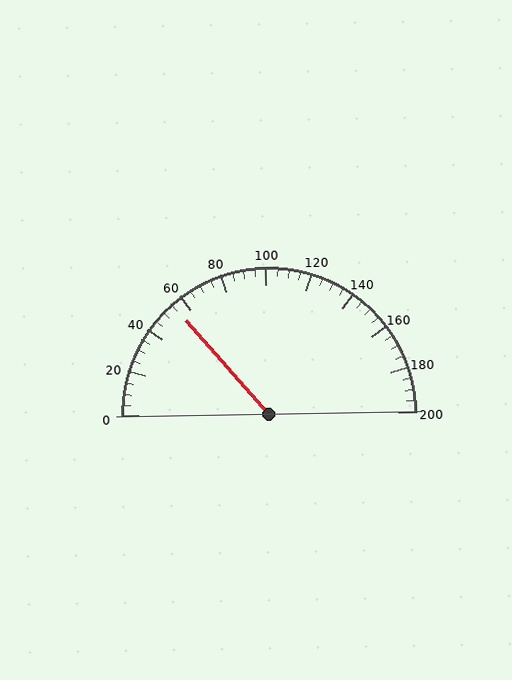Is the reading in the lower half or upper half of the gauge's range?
The reading is in the lower half of the range (0 to 200).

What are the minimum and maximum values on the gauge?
The gauge ranges from 0 to 200.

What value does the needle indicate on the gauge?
The needle indicates approximately 55.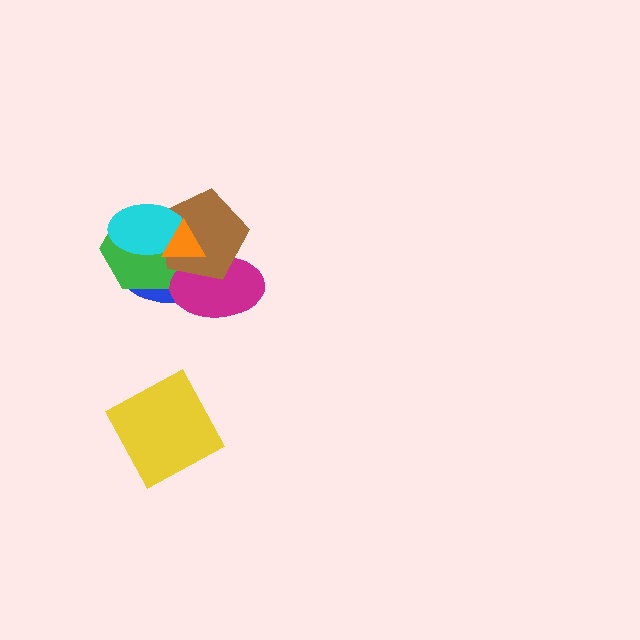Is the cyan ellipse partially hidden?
Yes, it is partially covered by another shape.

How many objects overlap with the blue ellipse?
5 objects overlap with the blue ellipse.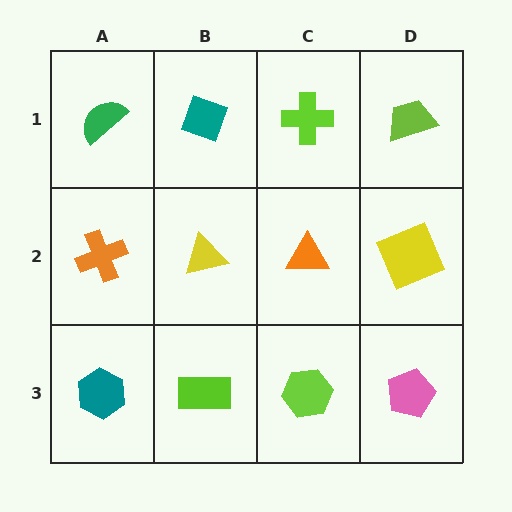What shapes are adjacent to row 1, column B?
A yellow triangle (row 2, column B), a green semicircle (row 1, column A), a lime cross (row 1, column C).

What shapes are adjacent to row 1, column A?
An orange cross (row 2, column A), a teal diamond (row 1, column B).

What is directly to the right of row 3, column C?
A pink pentagon.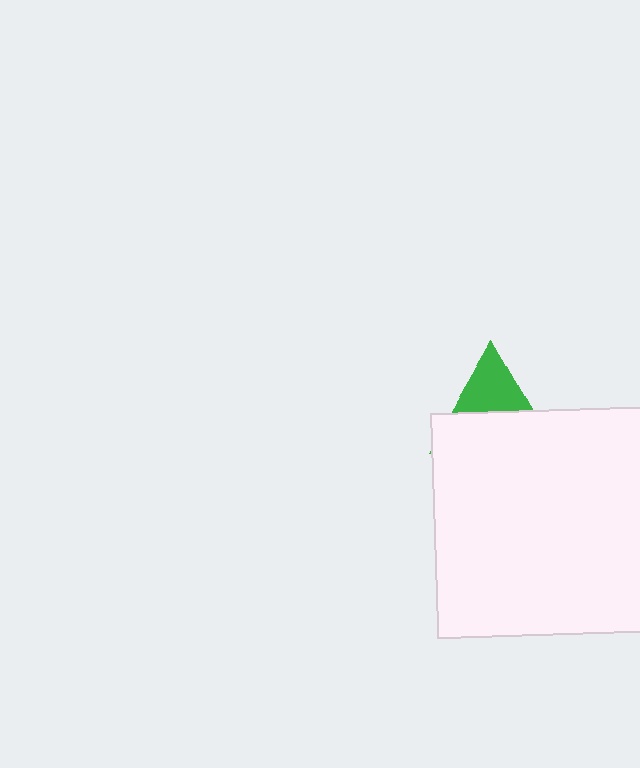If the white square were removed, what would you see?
You would see the complete green triangle.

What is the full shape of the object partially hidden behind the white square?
The partially hidden object is a green triangle.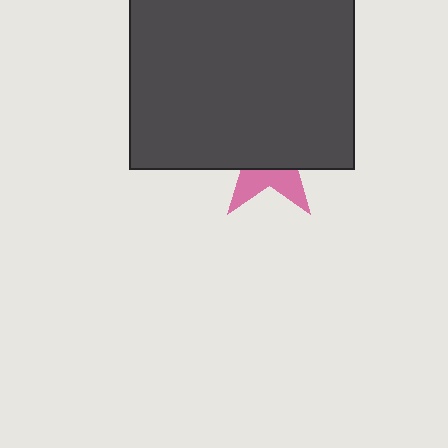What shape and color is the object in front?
The object in front is a dark gray square.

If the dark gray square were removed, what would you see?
You would see the complete pink star.